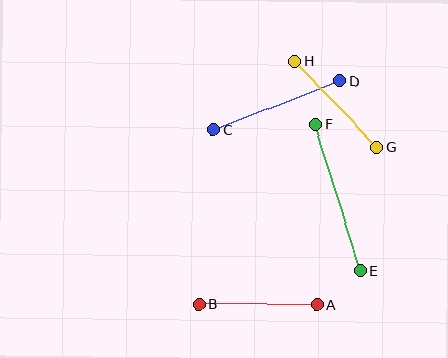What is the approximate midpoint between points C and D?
The midpoint is at approximately (277, 105) pixels.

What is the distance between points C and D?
The distance is approximately 135 pixels.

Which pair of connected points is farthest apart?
Points E and F are farthest apart.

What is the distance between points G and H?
The distance is approximately 118 pixels.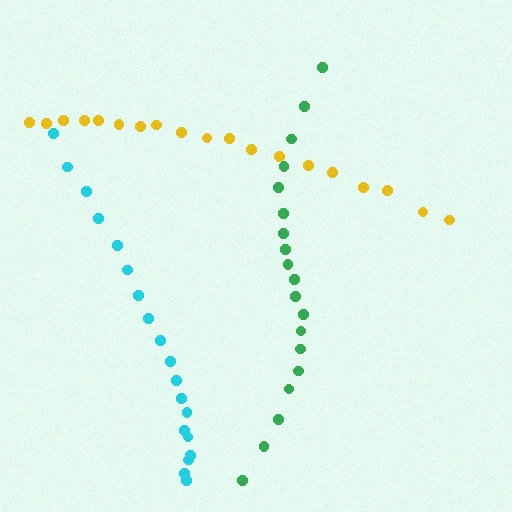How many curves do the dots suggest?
There are 3 distinct paths.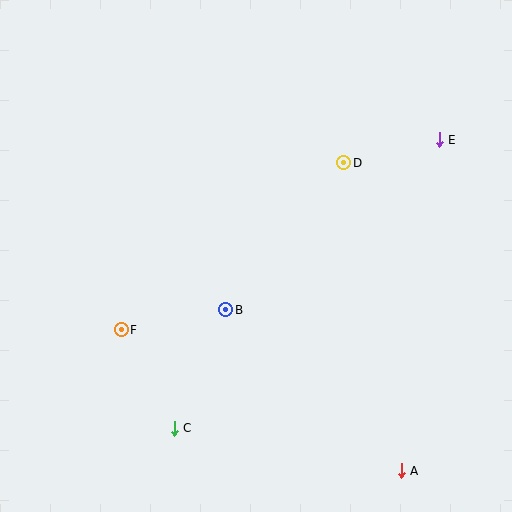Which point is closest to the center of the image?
Point B at (226, 310) is closest to the center.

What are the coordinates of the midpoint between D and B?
The midpoint between D and B is at (285, 236).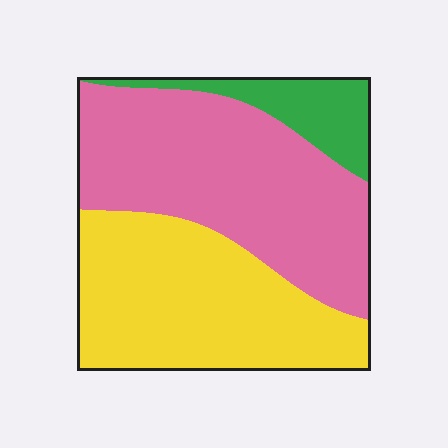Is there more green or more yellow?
Yellow.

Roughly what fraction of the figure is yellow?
Yellow takes up about two fifths (2/5) of the figure.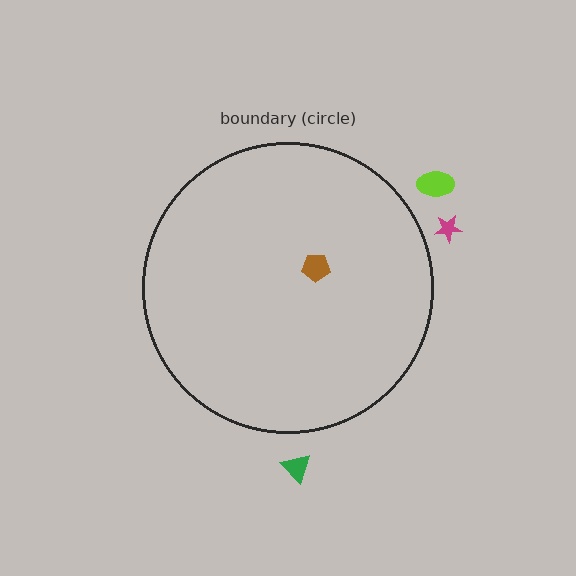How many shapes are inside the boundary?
1 inside, 3 outside.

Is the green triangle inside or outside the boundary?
Outside.